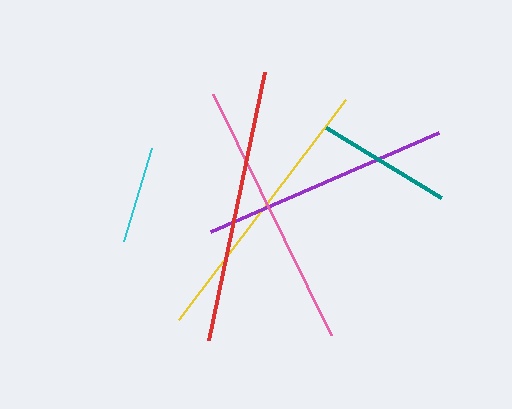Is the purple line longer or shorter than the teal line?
The purple line is longer than the teal line.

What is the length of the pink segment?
The pink segment is approximately 268 pixels long.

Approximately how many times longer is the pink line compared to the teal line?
The pink line is approximately 2.0 times the length of the teal line.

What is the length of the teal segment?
The teal segment is approximately 135 pixels long.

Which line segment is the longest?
The yellow line is the longest at approximately 276 pixels.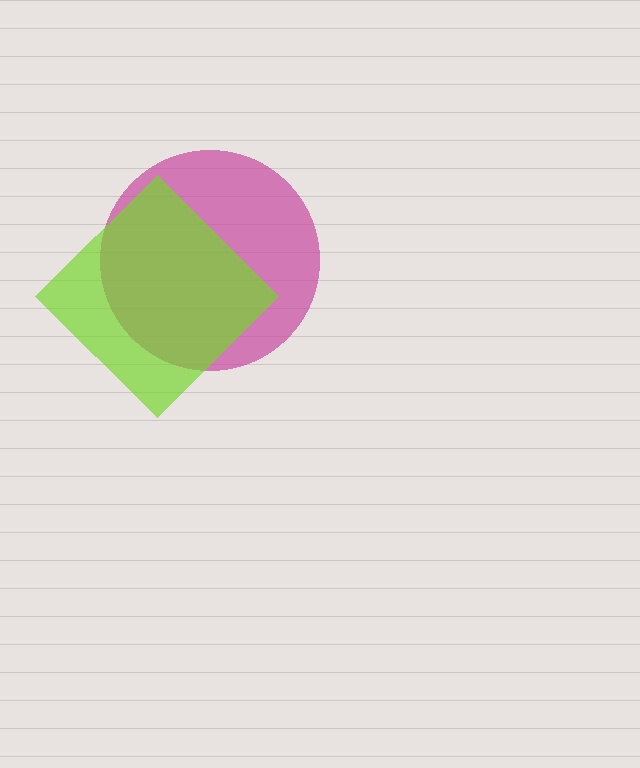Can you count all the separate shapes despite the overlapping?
Yes, there are 2 separate shapes.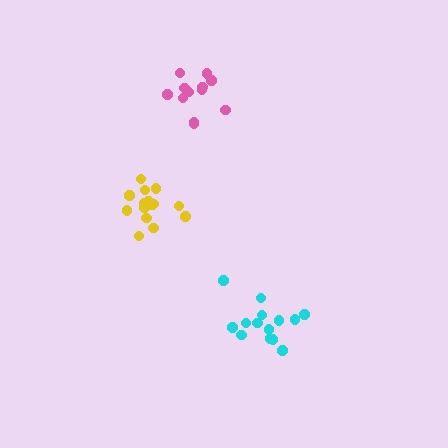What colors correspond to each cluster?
The clusters are colored: yellow, pink, cyan.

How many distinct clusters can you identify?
There are 3 distinct clusters.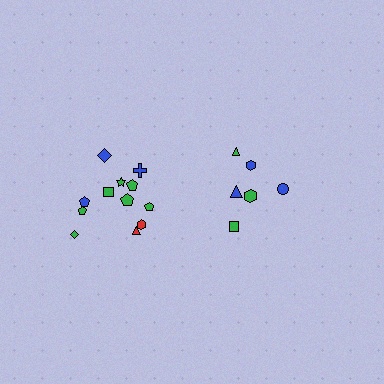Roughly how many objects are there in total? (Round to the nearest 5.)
Roughly 20 objects in total.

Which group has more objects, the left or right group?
The left group.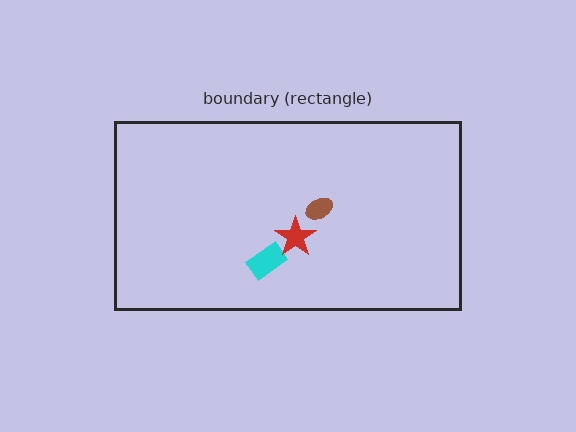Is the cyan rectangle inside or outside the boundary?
Inside.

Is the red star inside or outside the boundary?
Inside.